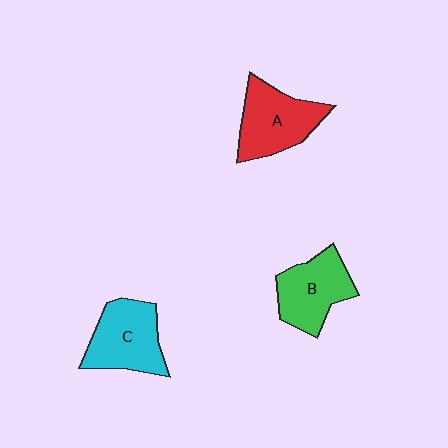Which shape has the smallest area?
Shape B (green).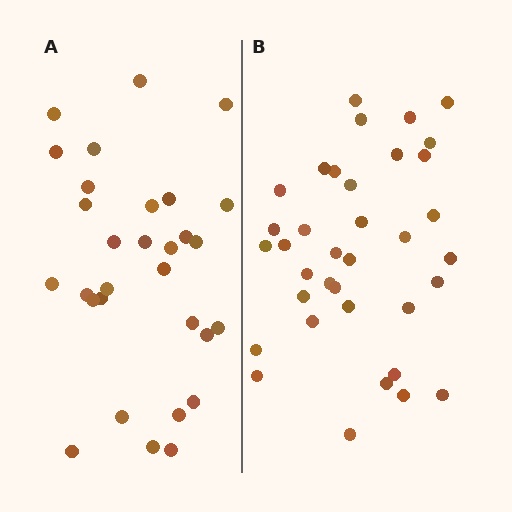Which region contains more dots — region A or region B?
Region B (the right region) has more dots.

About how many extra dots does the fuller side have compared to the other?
Region B has about 6 more dots than region A.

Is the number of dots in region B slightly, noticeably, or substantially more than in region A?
Region B has only slightly more — the two regions are fairly close. The ratio is roughly 1.2 to 1.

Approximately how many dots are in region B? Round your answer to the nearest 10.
About 40 dots. (The exact count is 36, which rounds to 40.)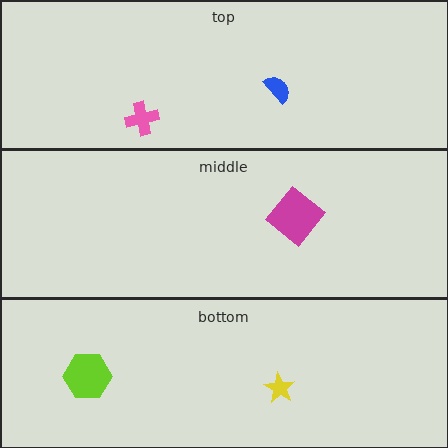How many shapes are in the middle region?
1.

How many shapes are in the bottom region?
2.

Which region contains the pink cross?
The top region.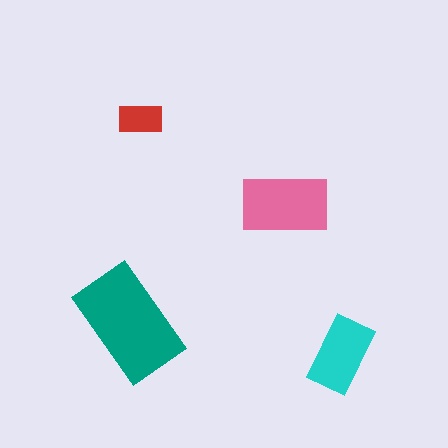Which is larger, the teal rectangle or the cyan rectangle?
The teal one.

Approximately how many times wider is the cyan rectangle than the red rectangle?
About 1.5 times wider.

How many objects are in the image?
There are 4 objects in the image.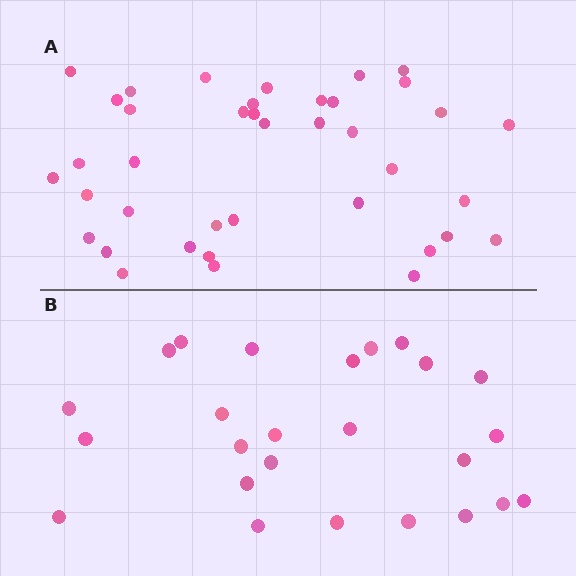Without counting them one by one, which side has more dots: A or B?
Region A (the top region) has more dots.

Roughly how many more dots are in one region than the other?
Region A has approximately 15 more dots than region B.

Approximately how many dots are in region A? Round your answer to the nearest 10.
About 40 dots. (The exact count is 39, which rounds to 40.)